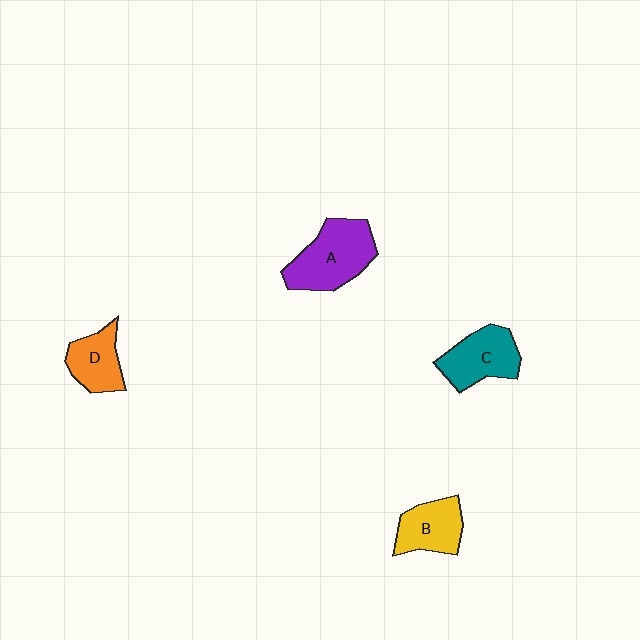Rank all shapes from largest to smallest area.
From largest to smallest: A (purple), C (teal), B (yellow), D (orange).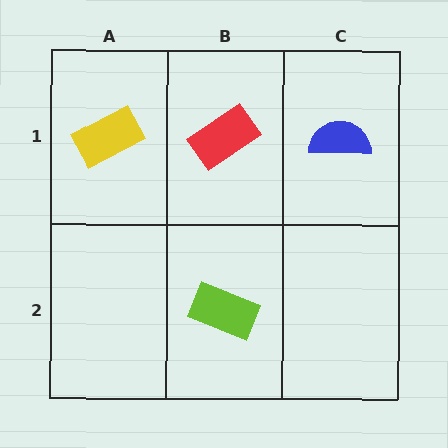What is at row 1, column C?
A blue semicircle.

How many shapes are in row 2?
1 shape.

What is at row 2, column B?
A lime rectangle.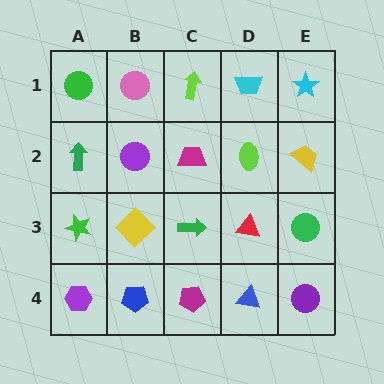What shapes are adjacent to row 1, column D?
A lime ellipse (row 2, column D), a lime arrow (row 1, column C), a cyan star (row 1, column E).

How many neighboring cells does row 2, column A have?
3.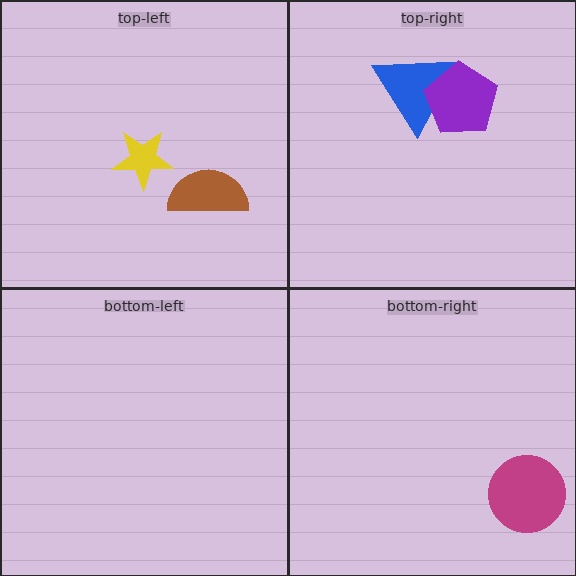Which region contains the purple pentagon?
The top-right region.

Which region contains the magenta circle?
The bottom-right region.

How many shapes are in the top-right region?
2.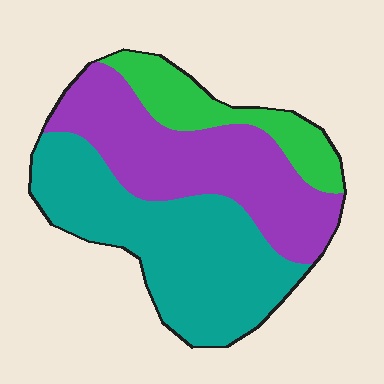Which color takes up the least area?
Green, at roughly 15%.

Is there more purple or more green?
Purple.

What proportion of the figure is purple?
Purple covers 38% of the figure.